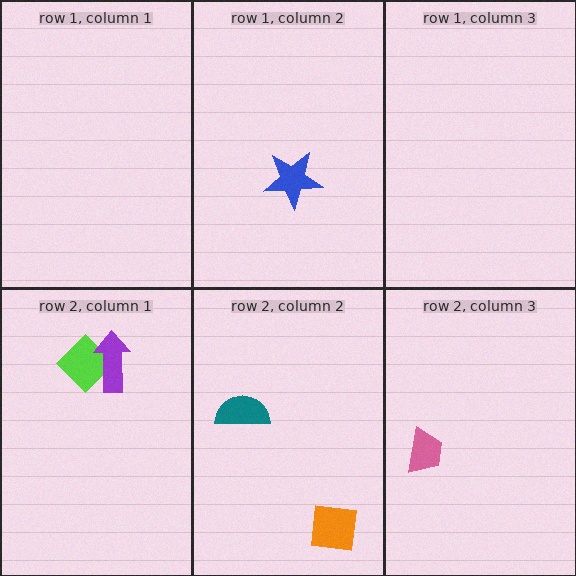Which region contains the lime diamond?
The row 2, column 1 region.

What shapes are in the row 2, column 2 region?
The orange square, the teal semicircle.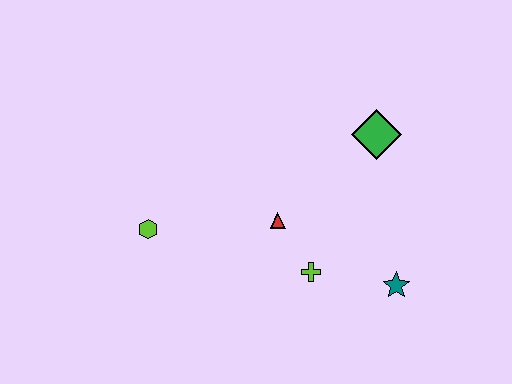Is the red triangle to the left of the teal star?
Yes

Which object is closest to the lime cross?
The red triangle is closest to the lime cross.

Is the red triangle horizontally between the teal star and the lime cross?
No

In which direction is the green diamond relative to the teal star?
The green diamond is above the teal star.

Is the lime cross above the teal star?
Yes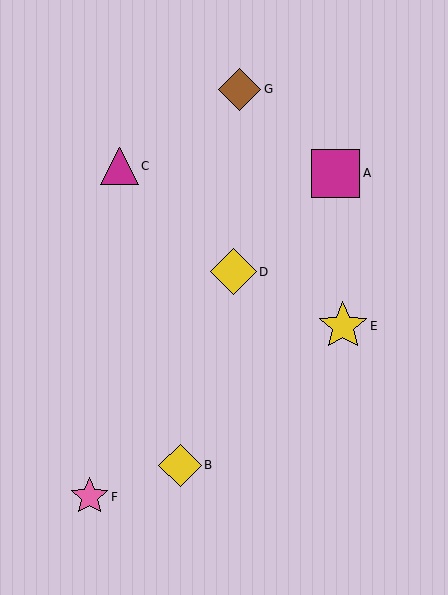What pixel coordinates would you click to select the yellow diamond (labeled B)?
Click at (180, 465) to select the yellow diamond B.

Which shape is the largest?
The yellow star (labeled E) is the largest.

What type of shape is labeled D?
Shape D is a yellow diamond.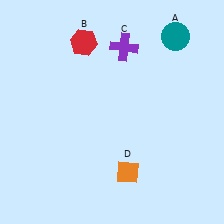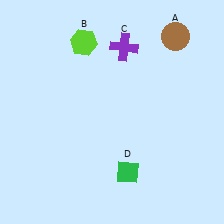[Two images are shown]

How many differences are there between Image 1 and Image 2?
There are 3 differences between the two images.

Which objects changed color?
A changed from teal to brown. B changed from red to lime. D changed from orange to green.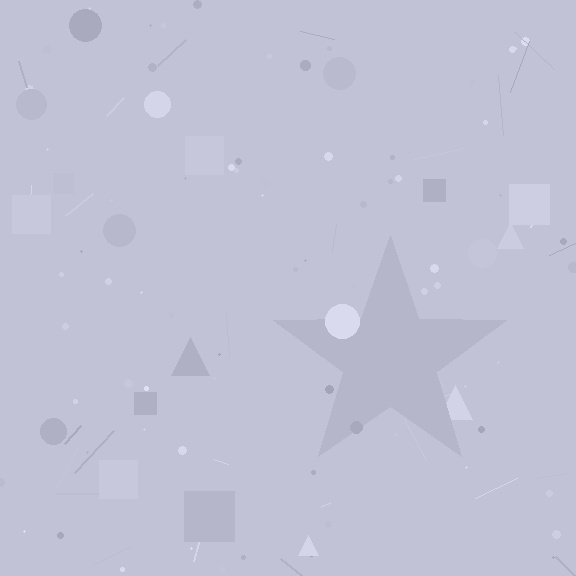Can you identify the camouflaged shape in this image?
The camouflaged shape is a star.